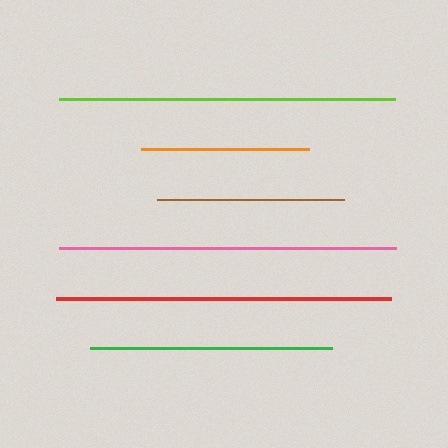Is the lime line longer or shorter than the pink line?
The pink line is longer than the lime line.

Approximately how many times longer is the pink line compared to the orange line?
The pink line is approximately 2.0 times the length of the orange line.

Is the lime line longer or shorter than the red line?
The lime line is longer than the red line.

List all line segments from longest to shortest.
From longest to shortest: pink, lime, red, green, brown, orange.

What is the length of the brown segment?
The brown segment is approximately 187 pixels long.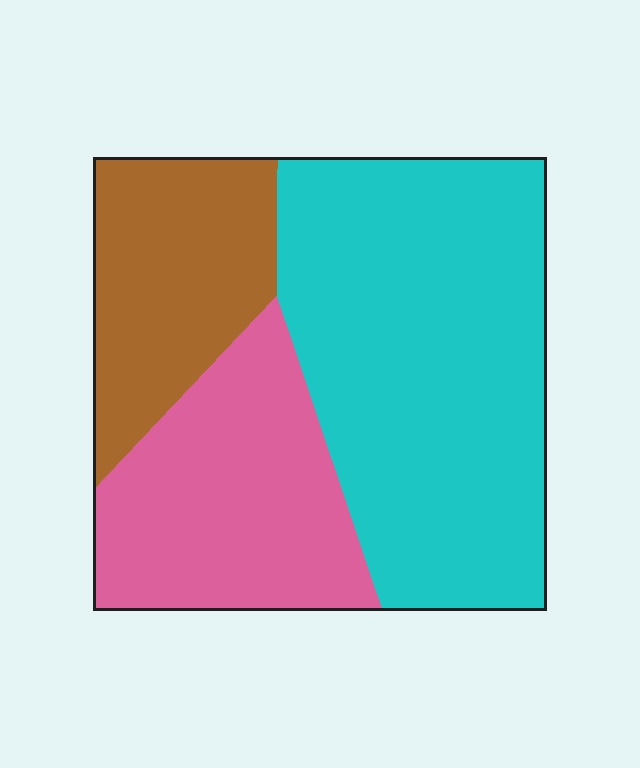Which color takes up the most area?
Cyan, at roughly 50%.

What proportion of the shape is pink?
Pink covers roughly 30% of the shape.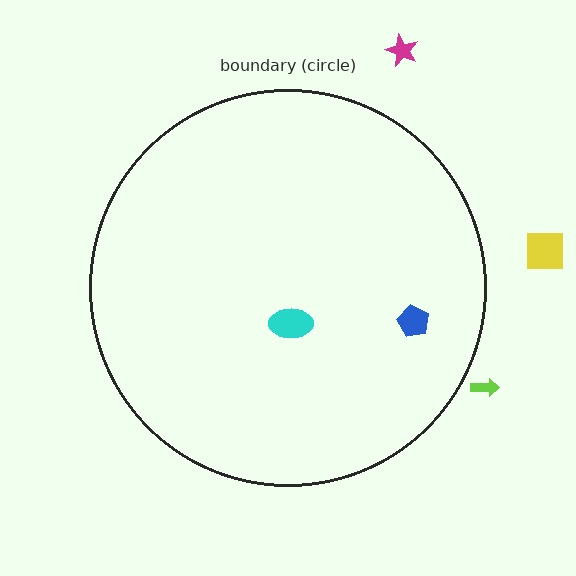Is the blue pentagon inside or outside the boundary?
Inside.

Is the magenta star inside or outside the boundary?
Outside.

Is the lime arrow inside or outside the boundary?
Outside.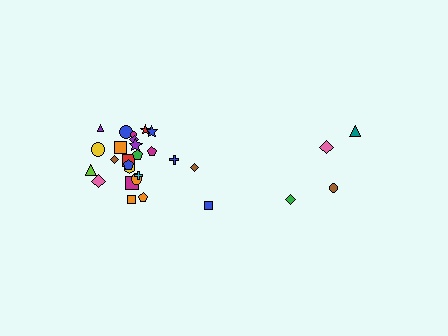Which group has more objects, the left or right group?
The left group.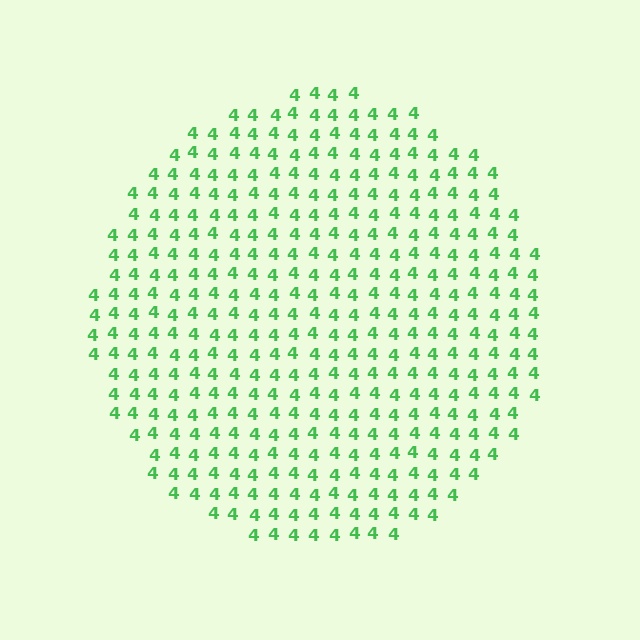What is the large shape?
The large shape is a circle.